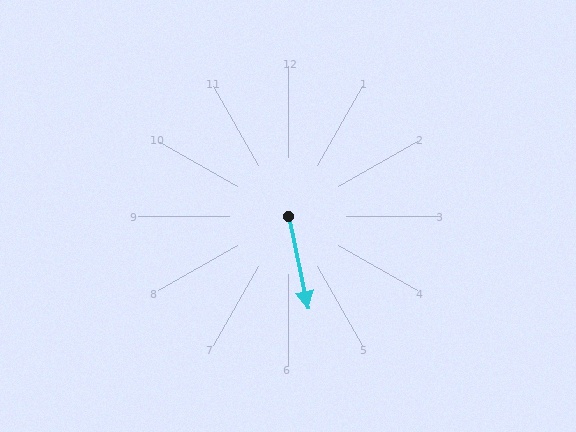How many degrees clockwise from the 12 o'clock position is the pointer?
Approximately 168 degrees.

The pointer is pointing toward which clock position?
Roughly 6 o'clock.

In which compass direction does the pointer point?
South.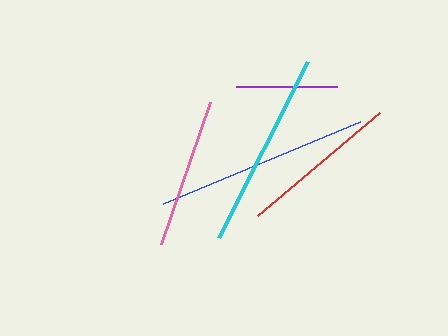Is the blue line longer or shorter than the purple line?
The blue line is longer than the purple line.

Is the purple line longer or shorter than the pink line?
The pink line is longer than the purple line.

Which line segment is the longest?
The blue line is the longest at approximately 214 pixels.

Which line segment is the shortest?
The purple line is the shortest at approximately 101 pixels.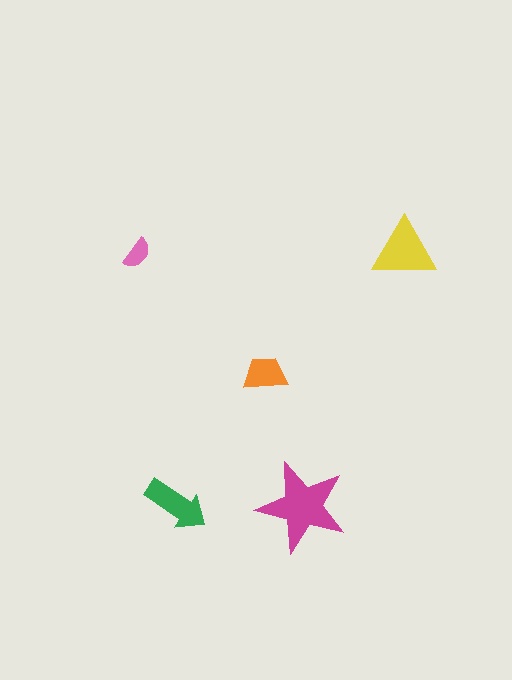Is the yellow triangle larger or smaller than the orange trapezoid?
Larger.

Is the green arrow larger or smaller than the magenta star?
Smaller.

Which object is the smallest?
The pink semicircle.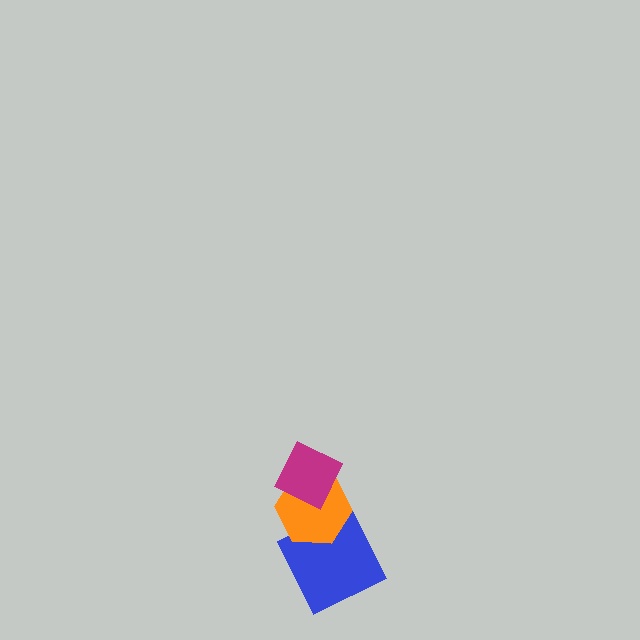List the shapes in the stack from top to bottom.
From top to bottom: the magenta diamond, the orange hexagon, the blue square.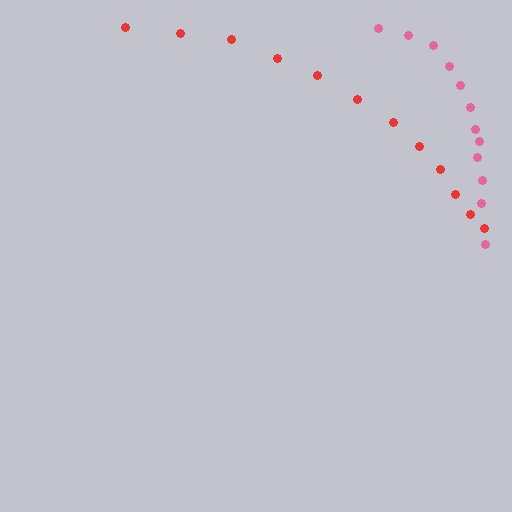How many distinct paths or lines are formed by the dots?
There are 2 distinct paths.